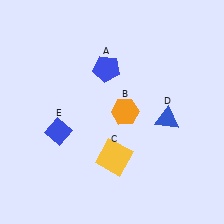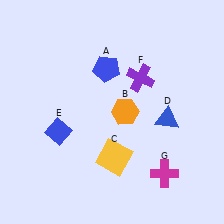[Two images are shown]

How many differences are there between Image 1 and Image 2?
There are 2 differences between the two images.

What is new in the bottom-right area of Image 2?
A magenta cross (G) was added in the bottom-right area of Image 2.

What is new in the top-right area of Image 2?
A purple cross (F) was added in the top-right area of Image 2.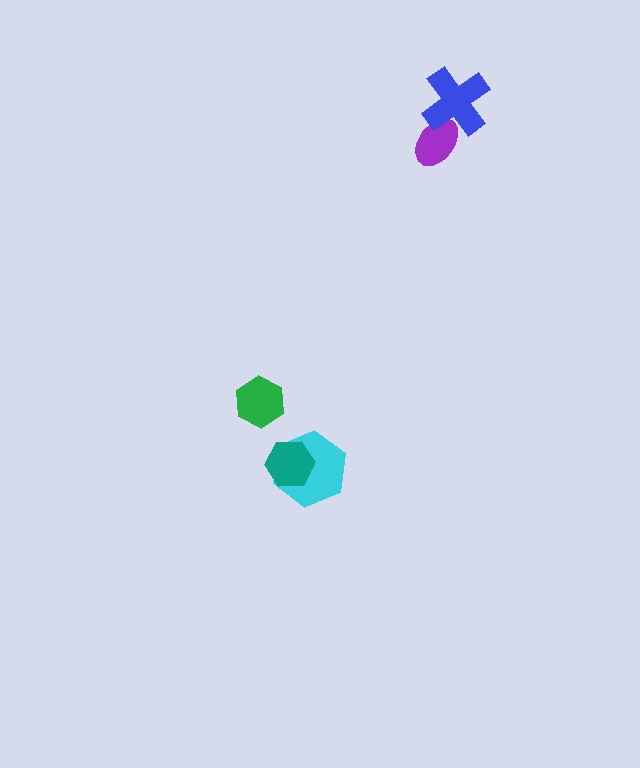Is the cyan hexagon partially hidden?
Yes, it is partially covered by another shape.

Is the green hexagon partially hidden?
No, no other shape covers it.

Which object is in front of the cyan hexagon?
The teal hexagon is in front of the cyan hexagon.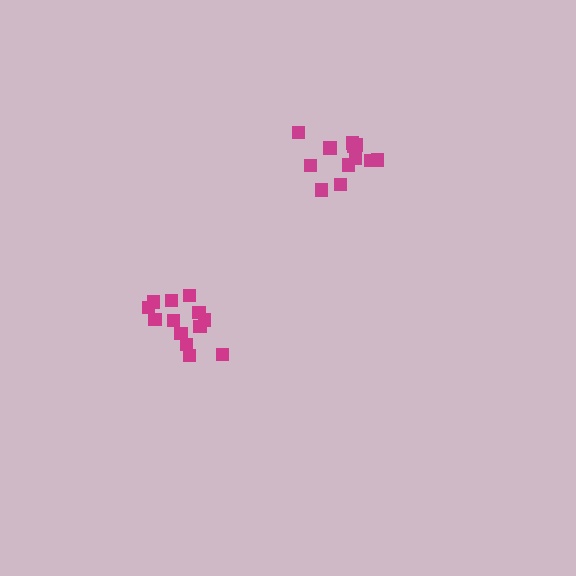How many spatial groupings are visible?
There are 2 spatial groupings.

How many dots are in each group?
Group 1: 12 dots, Group 2: 13 dots (25 total).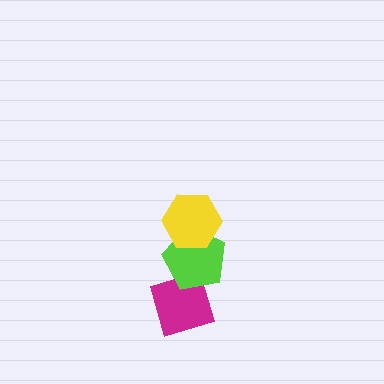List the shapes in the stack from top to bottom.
From top to bottom: the yellow hexagon, the lime pentagon, the magenta diamond.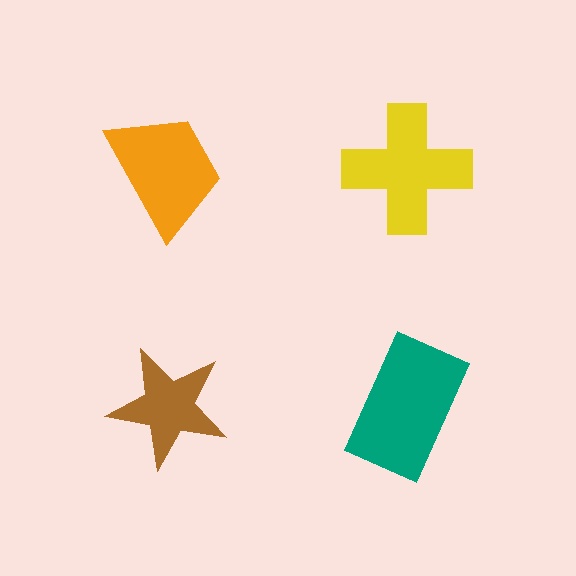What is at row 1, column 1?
An orange trapezoid.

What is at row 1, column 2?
A yellow cross.